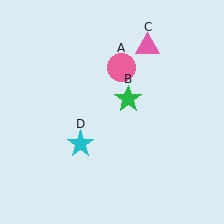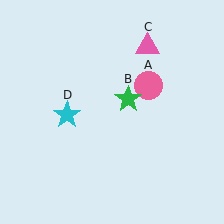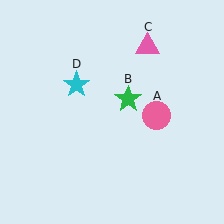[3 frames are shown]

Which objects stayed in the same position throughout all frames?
Green star (object B) and pink triangle (object C) remained stationary.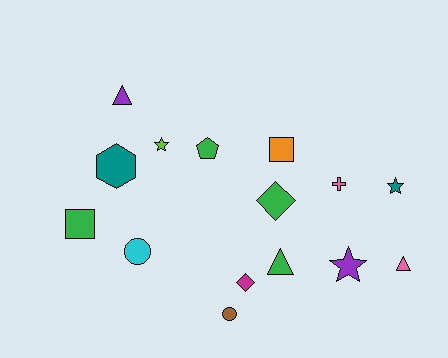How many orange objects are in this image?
There is 1 orange object.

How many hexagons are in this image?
There is 1 hexagon.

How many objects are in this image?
There are 15 objects.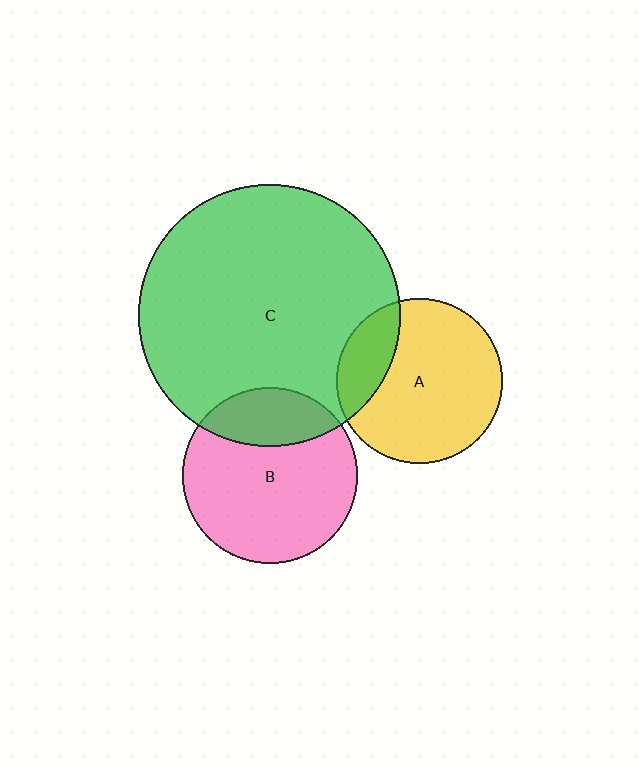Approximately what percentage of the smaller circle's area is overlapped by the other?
Approximately 25%.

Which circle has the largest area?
Circle C (green).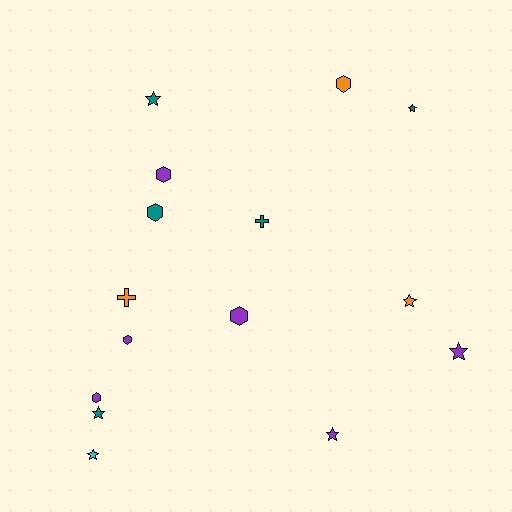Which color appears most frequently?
Purple, with 6 objects.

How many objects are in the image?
There are 15 objects.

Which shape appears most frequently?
Star, with 7 objects.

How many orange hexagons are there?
There is 1 orange hexagon.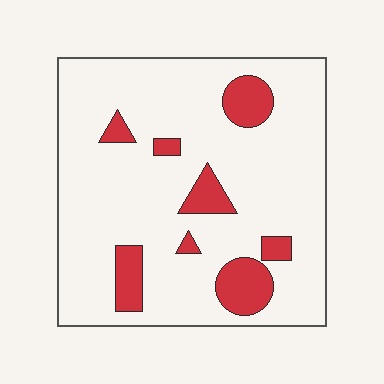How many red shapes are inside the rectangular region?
8.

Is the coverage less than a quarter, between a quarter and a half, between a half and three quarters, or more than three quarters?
Less than a quarter.